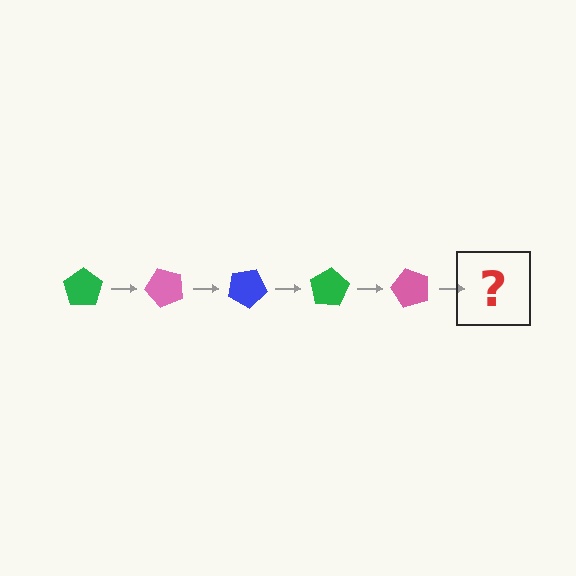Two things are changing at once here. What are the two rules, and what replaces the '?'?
The two rules are that it rotates 50 degrees each step and the color cycles through green, pink, and blue. The '?' should be a blue pentagon, rotated 250 degrees from the start.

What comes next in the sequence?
The next element should be a blue pentagon, rotated 250 degrees from the start.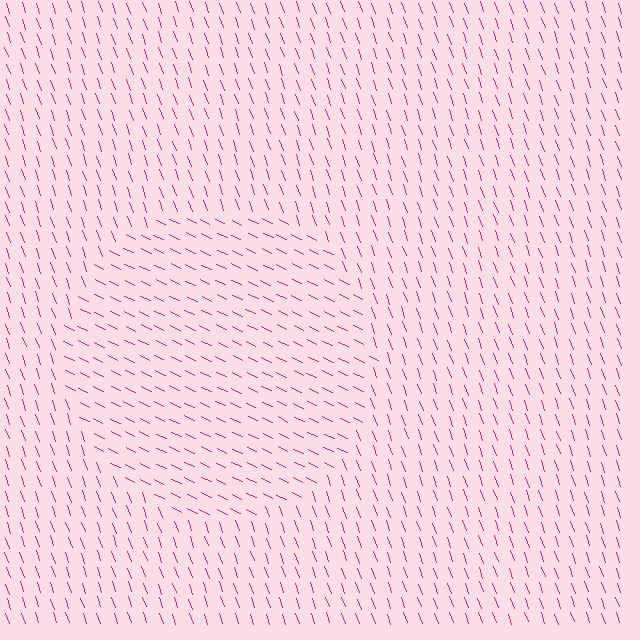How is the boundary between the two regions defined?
The boundary is defined purely by a change in line orientation (approximately 45 degrees difference). All lines are the same color and thickness.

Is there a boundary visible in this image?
Yes, there is a texture boundary formed by a change in line orientation.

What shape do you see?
I see a circle.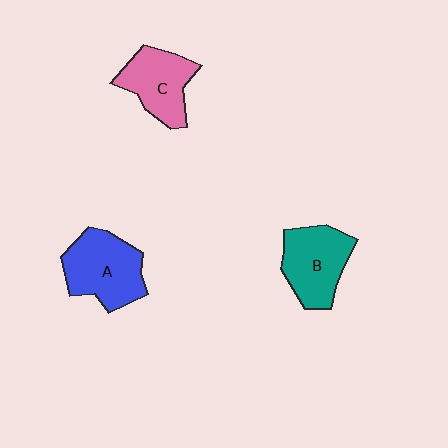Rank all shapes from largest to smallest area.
From largest to smallest: A (blue), B (teal), C (pink).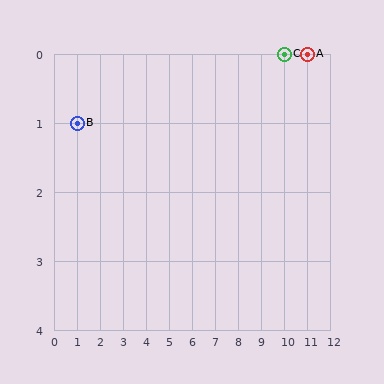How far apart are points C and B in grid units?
Points C and B are 9 columns and 1 row apart (about 9.1 grid units diagonally).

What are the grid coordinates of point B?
Point B is at grid coordinates (1, 1).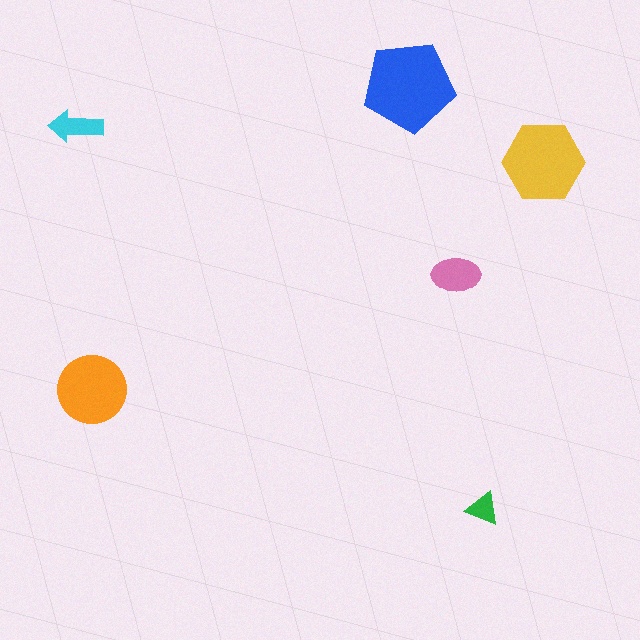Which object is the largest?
The blue pentagon.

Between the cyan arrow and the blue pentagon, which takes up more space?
The blue pentagon.